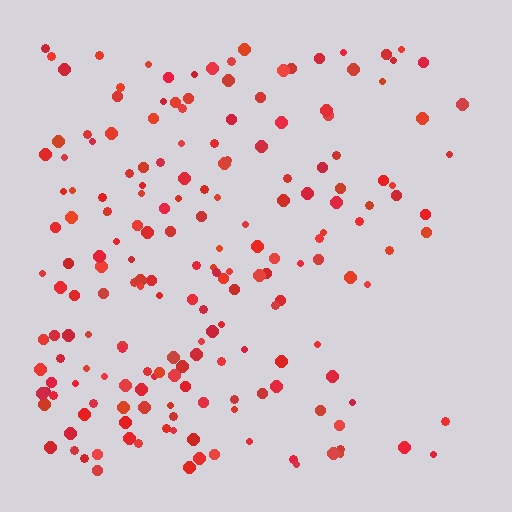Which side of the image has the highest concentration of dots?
The left.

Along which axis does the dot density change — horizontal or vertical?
Horizontal.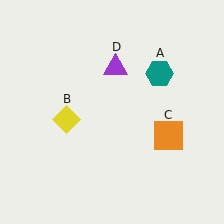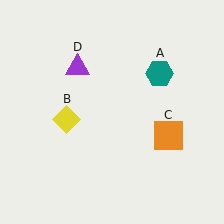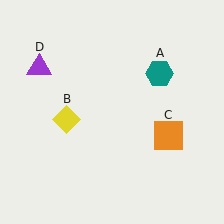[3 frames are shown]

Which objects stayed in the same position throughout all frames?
Teal hexagon (object A) and yellow diamond (object B) and orange square (object C) remained stationary.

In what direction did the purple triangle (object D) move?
The purple triangle (object D) moved left.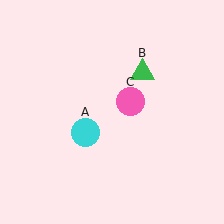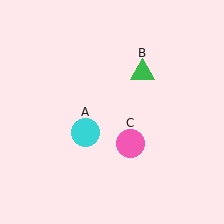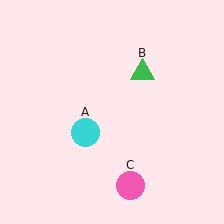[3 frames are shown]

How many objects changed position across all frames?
1 object changed position: pink circle (object C).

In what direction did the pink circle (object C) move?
The pink circle (object C) moved down.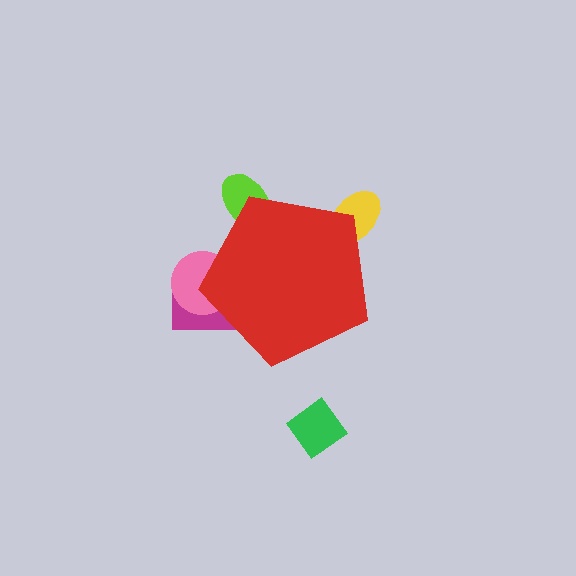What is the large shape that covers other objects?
A red pentagon.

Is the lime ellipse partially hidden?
Yes, the lime ellipse is partially hidden behind the red pentagon.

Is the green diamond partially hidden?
No, the green diamond is fully visible.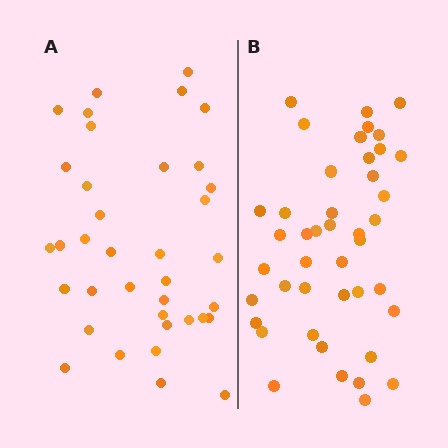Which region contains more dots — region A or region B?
Region B (the right region) has more dots.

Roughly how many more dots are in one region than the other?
Region B has about 6 more dots than region A.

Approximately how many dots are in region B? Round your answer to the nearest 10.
About 40 dots. (The exact count is 43, which rounds to 40.)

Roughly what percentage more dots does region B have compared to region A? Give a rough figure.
About 15% more.